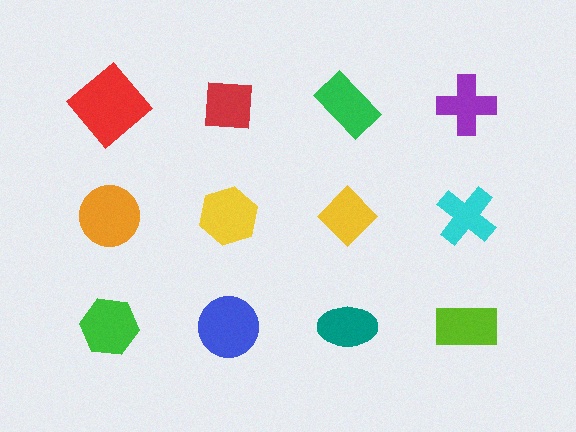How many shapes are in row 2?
4 shapes.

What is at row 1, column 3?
A green rectangle.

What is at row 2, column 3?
A yellow diamond.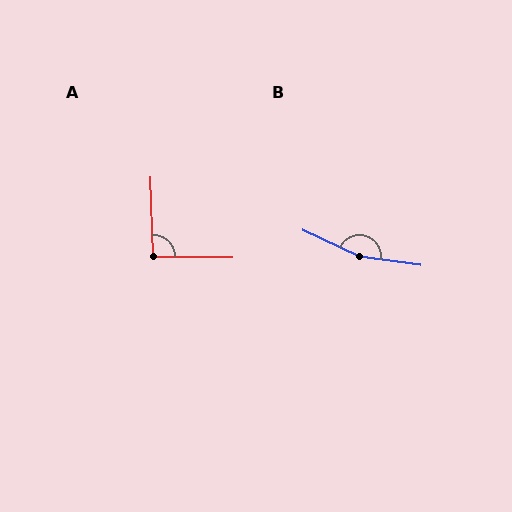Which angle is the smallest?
A, at approximately 92 degrees.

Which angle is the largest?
B, at approximately 163 degrees.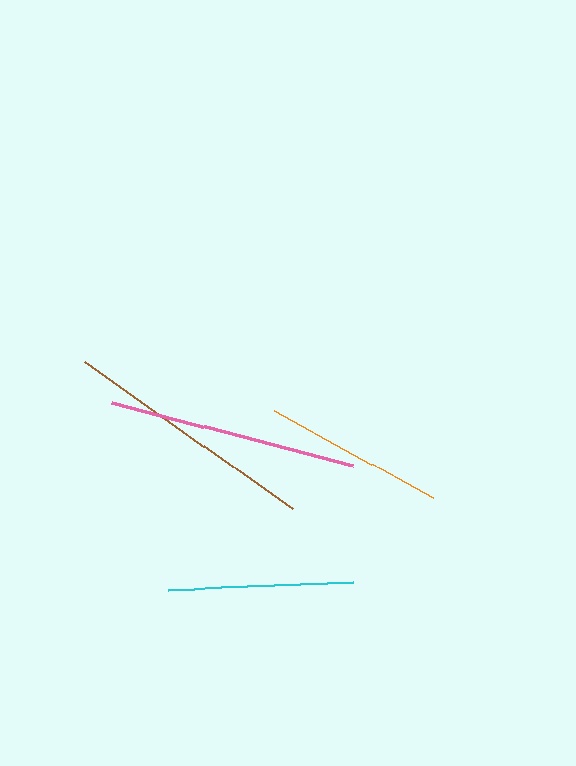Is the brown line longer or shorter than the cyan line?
The brown line is longer than the cyan line.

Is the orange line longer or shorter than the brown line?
The brown line is longer than the orange line.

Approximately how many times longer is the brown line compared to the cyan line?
The brown line is approximately 1.4 times the length of the cyan line.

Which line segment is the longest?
The brown line is the longest at approximately 255 pixels.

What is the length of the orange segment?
The orange segment is approximately 181 pixels long.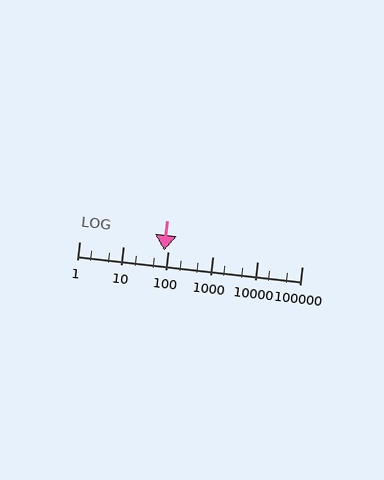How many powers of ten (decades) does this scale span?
The scale spans 5 decades, from 1 to 100000.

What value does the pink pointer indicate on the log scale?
The pointer indicates approximately 79.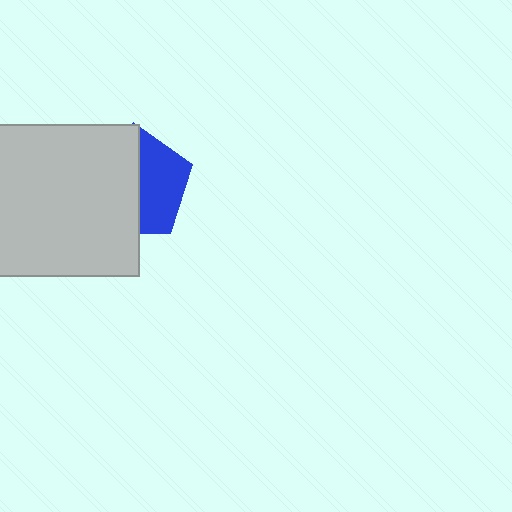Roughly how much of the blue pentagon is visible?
A small part of it is visible (roughly 43%).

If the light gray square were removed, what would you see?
You would see the complete blue pentagon.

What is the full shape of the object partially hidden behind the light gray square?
The partially hidden object is a blue pentagon.